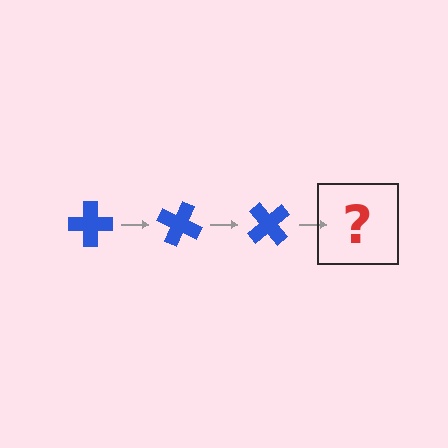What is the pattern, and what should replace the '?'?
The pattern is that the cross rotates 25 degrees each step. The '?' should be a blue cross rotated 75 degrees.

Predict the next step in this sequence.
The next step is a blue cross rotated 75 degrees.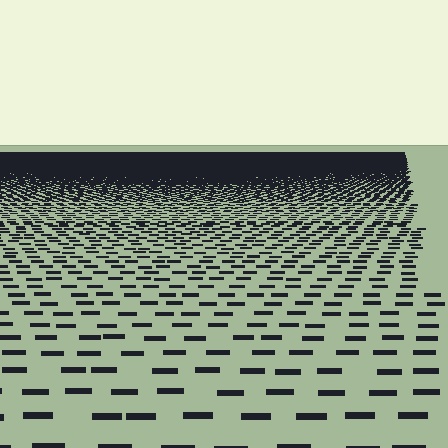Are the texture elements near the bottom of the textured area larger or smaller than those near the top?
Larger. Near the bottom, elements are closer to the viewer and appear at a bigger on-screen size.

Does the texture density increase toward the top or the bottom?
Density increases toward the top.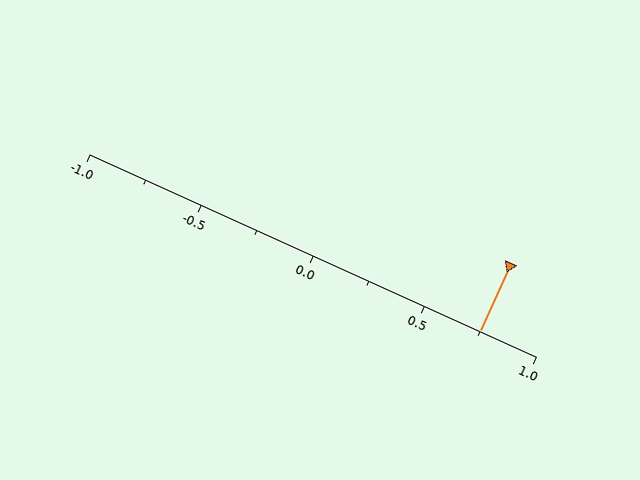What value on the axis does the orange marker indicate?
The marker indicates approximately 0.75.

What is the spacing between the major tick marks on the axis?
The major ticks are spaced 0.5 apart.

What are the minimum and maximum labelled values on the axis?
The axis runs from -1.0 to 1.0.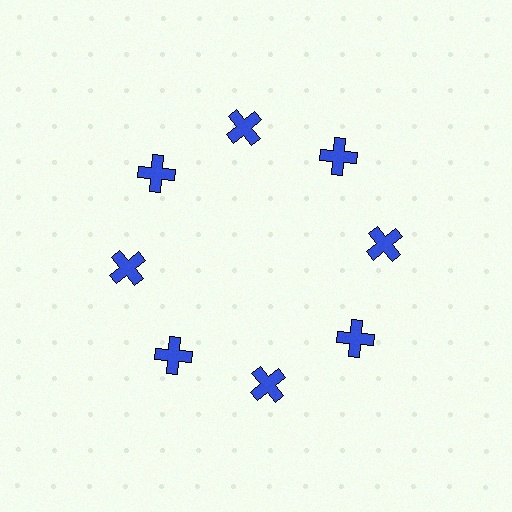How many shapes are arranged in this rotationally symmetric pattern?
There are 8 shapes, arranged in 8 groups of 1.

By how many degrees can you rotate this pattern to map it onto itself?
The pattern maps onto itself every 45 degrees of rotation.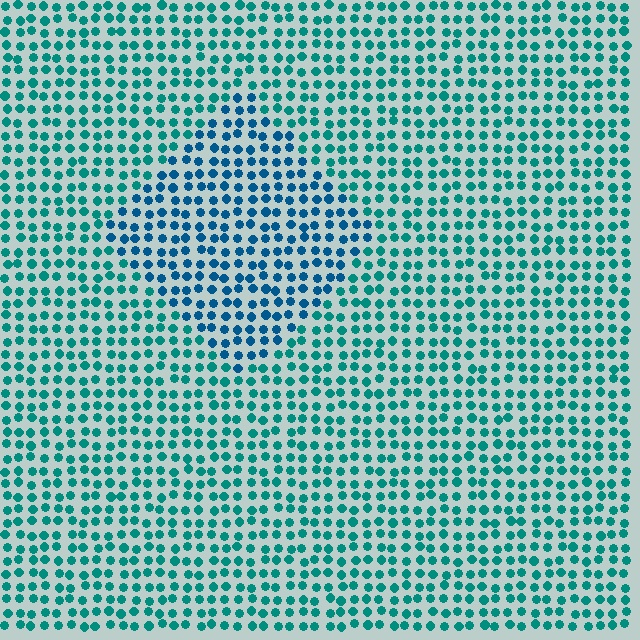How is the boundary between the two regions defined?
The boundary is defined purely by a slight shift in hue (about 30 degrees). Spacing, size, and orientation are identical on both sides.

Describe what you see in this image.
The image is filled with small teal elements in a uniform arrangement. A diamond-shaped region is visible where the elements are tinted to a slightly different hue, forming a subtle color boundary.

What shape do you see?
I see a diamond.